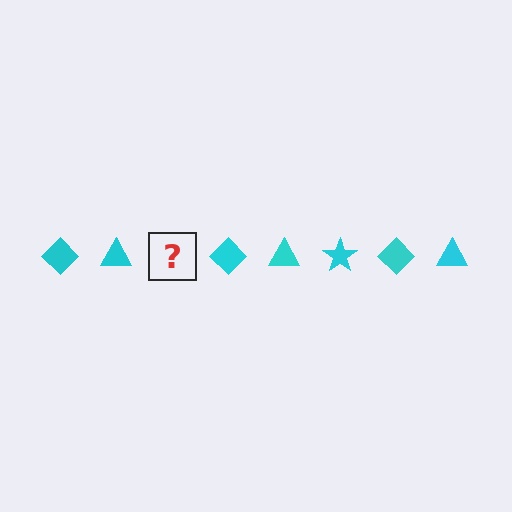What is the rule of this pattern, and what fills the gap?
The rule is that the pattern cycles through diamond, triangle, star shapes in cyan. The gap should be filled with a cyan star.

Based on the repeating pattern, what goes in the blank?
The blank should be a cyan star.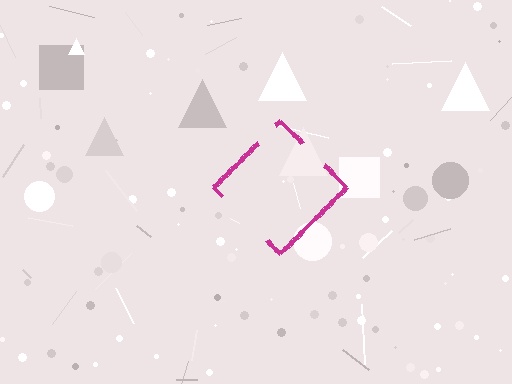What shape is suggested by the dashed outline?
The dashed outline suggests a diamond.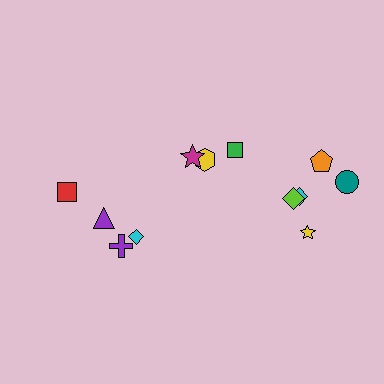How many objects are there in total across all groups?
There are 12 objects.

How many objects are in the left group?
There are 5 objects.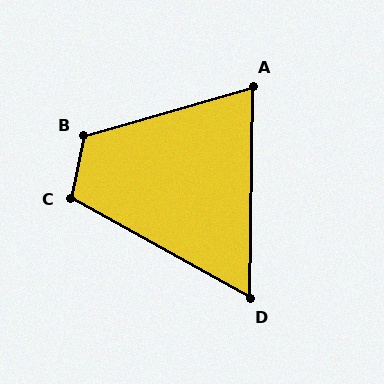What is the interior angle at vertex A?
Approximately 73 degrees (acute).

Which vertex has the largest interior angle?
B, at approximately 118 degrees.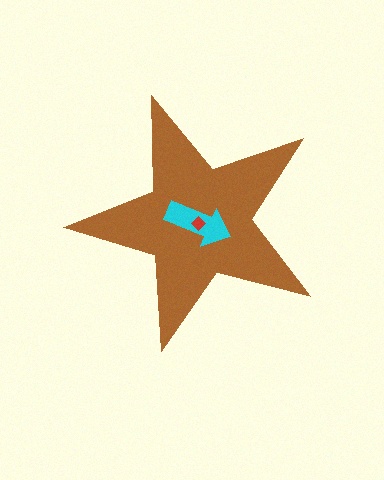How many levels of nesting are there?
3.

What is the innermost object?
The red diamond.